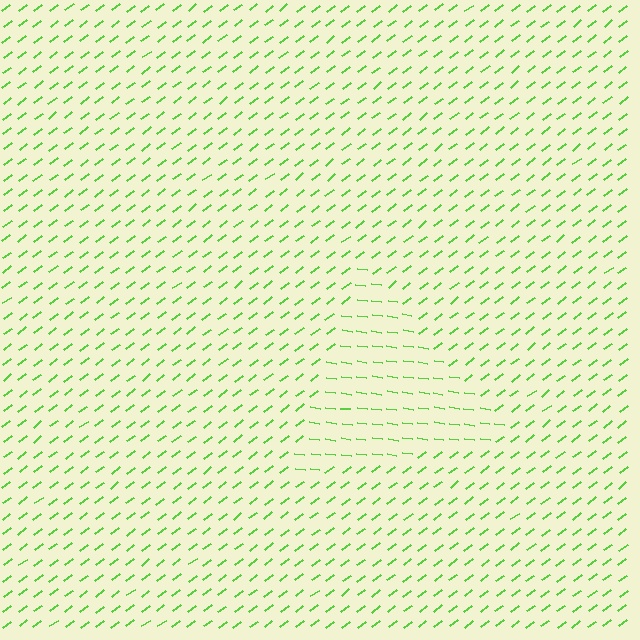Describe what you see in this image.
The image is filled with small lime line segments. A triangle region in the image has lines oriented differently from the surrounding lines, creating a visible texture boundary.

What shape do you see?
I see a triangle.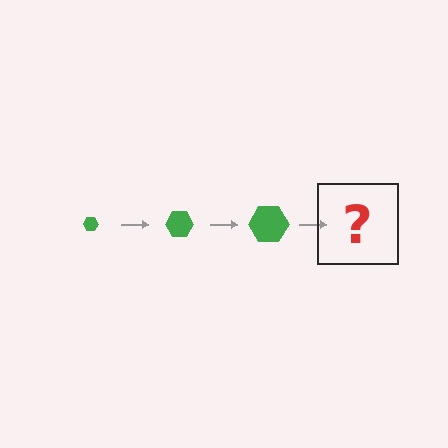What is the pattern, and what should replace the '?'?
The pattern is that the hexagon gets progressively larger each step. The '?' should be a green hexagon, larger than the previous one.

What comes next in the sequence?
The next element should be a green hexagon, larger than the previous one.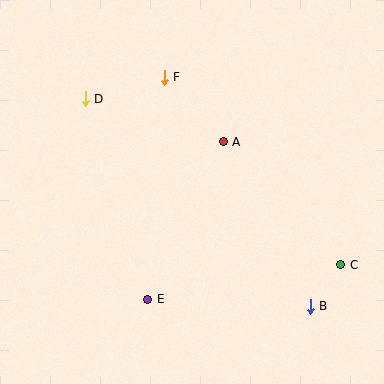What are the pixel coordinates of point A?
Point A is at (223, 142).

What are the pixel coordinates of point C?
Point C is at (341, 265).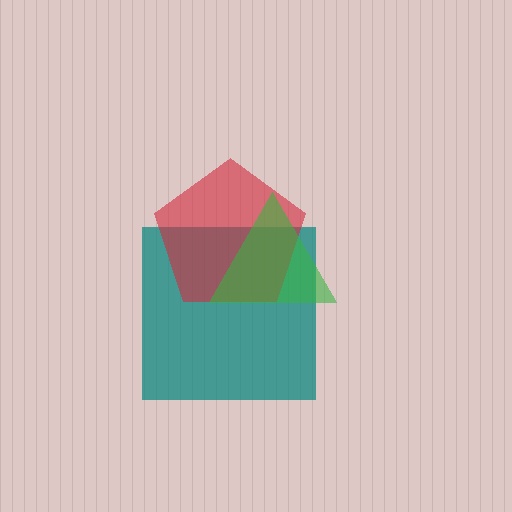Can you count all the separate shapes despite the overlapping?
Yes, there are 3 separate shapes.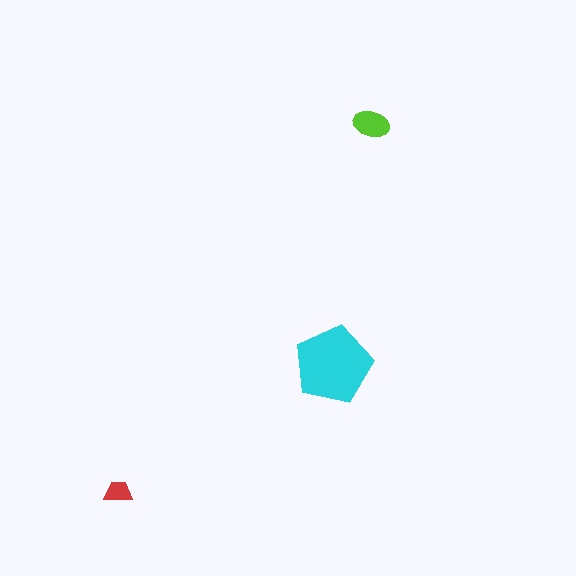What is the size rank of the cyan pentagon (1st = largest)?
1st.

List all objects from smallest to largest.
The red trapezoid, the lime ellipse, the cyan pentagon.